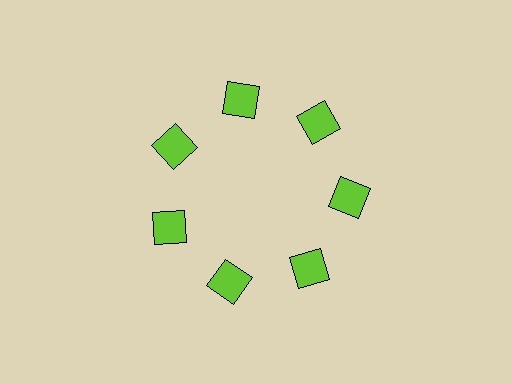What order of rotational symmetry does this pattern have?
This pattern has 7-fold rotational symmetry.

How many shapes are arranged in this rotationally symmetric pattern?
There are 7 shapes, arranged in 7 groups of 1.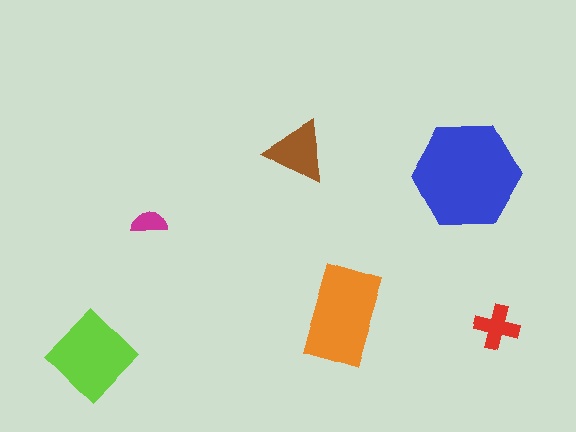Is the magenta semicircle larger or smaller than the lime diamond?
Smaller.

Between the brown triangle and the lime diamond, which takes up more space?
The lime diamond.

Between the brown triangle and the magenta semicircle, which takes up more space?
The brown triangle.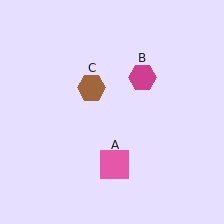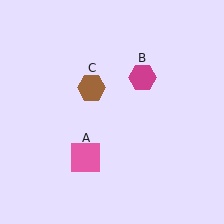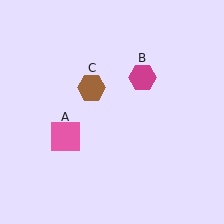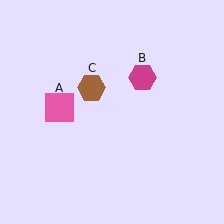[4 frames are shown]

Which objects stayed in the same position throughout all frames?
Magenta hexagon (object B) and brown hexagon (object C) remained stationary.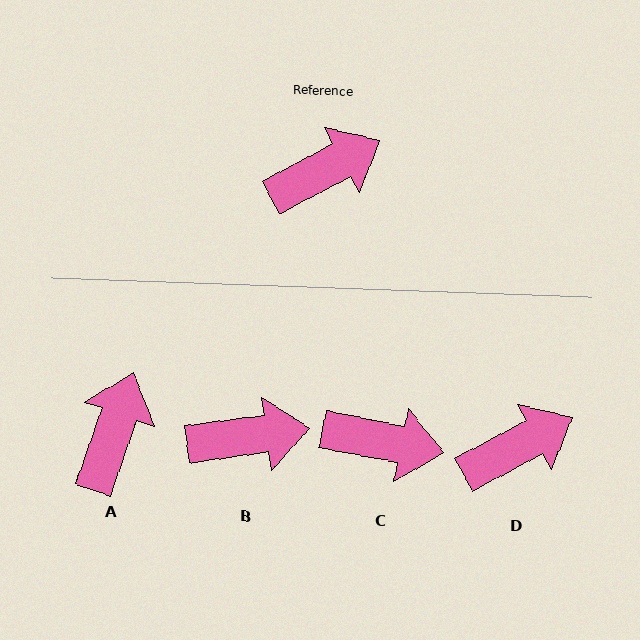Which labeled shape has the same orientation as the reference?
D.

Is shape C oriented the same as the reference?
No, it is off by about 39 degrees.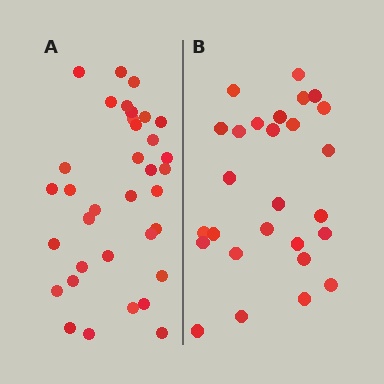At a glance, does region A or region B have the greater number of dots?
Region A (the left region) has more dots.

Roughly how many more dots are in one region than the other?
Region A has roughly 8 or so more dots than region B.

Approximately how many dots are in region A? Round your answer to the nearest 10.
About 40 dots. (The exact count is 35, which rounds to 40.)